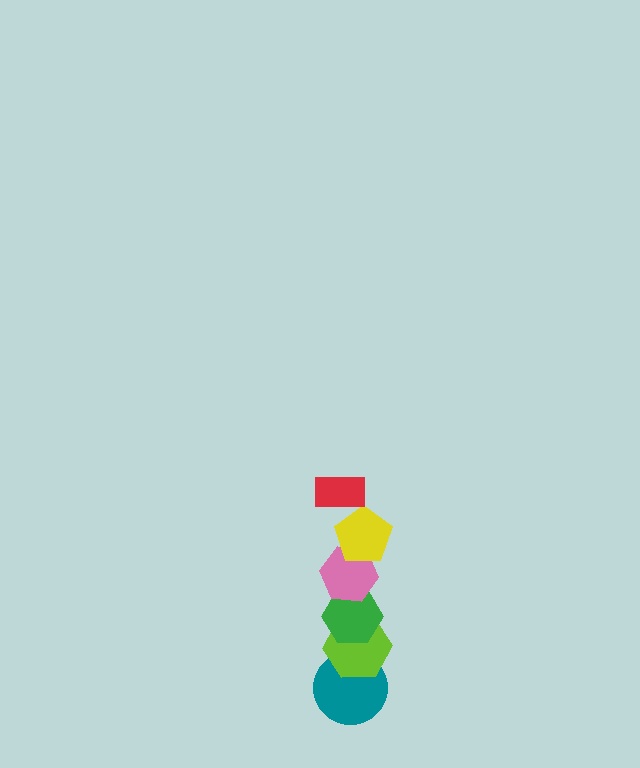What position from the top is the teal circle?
The teal circle is 6th from the top.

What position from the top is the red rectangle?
The red rectangle is 1st from the top.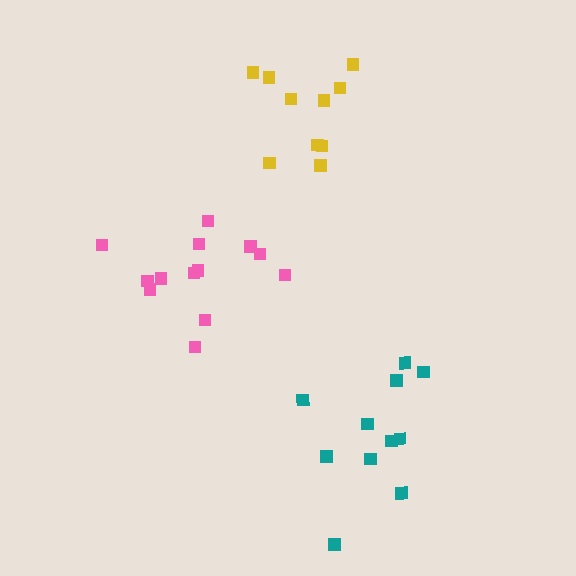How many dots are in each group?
Group 1: 11 dots, Group 2: 13 dots, Group 3: 10 dots (34 total).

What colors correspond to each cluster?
The clusters are colored: teal, pink, yellow.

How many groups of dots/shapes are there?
There are 3 groups.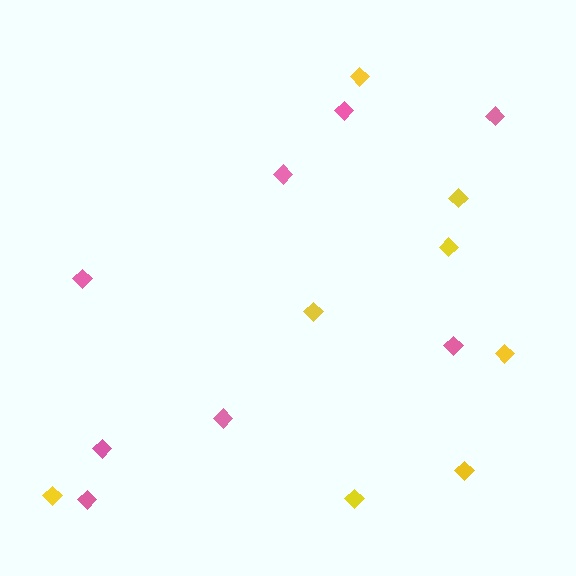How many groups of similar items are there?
There are 2 groups: one group of pink diamonds (8) and one group of yellow diamonds (8).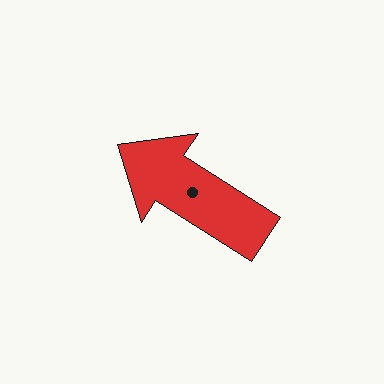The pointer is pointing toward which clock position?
Roughly 10 o'clock.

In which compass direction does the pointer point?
Northwest.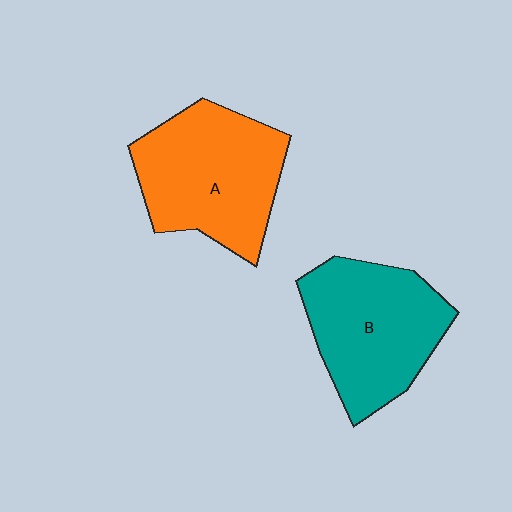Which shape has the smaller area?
Shape B (teal).